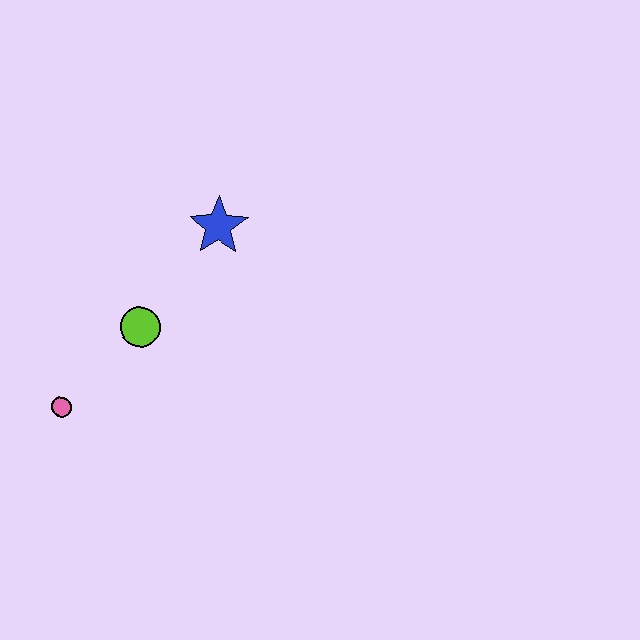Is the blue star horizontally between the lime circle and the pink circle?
No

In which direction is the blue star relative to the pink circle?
The blue star is above the pink circle.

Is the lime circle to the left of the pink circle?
No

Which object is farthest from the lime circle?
The blue star is farthest from the lime circle.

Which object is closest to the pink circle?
The lime circle is closest to the pink circle.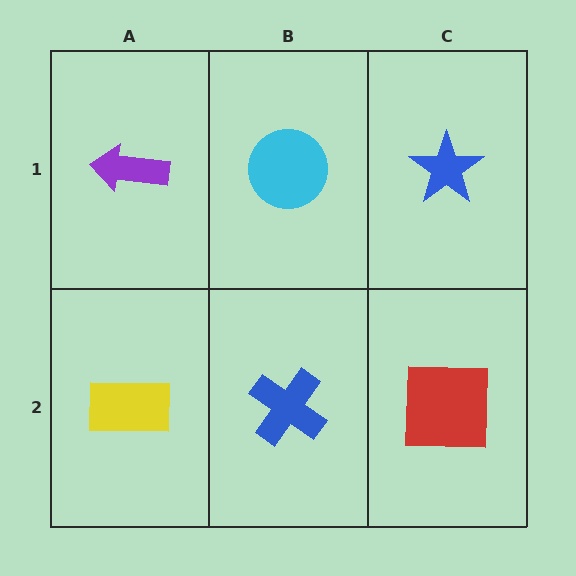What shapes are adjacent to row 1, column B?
A blue cross (row 2, column B), a purple arrow (row 1, column A), a blue star (row 1, column C).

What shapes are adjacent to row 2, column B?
A cyan circle (row 1, column B), a yellow rectangle (row 2, column A), a red square (row 2, column C).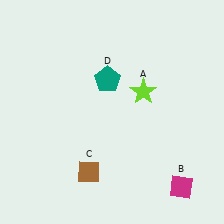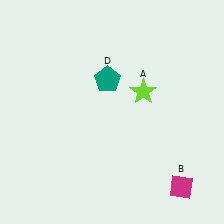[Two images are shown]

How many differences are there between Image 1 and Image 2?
There is 1 difference between the two images.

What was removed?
The brown diamond (C) was removed in Image 2.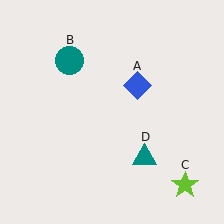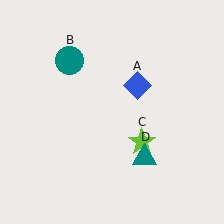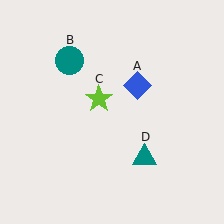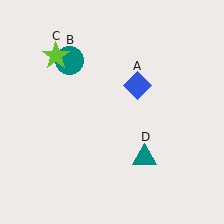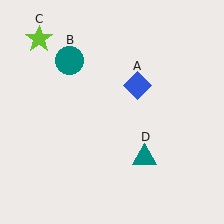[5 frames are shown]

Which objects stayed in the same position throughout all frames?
Blue diamond (object A) and teal circle (object B) and teal triangle (object D) remained stationary.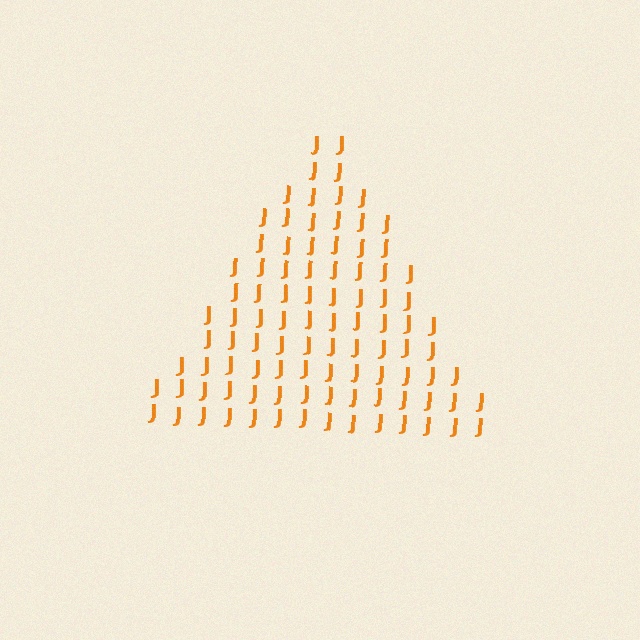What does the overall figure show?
The overall figure shows a triangle.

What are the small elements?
The small elements are letter J's.